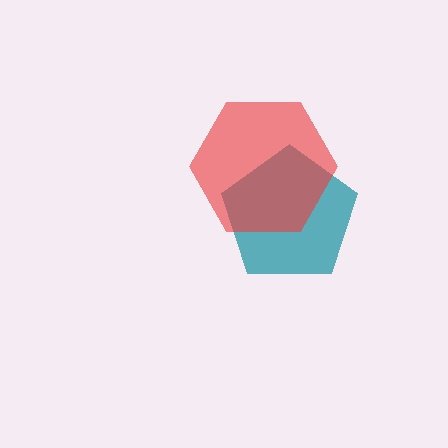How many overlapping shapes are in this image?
There are 2 overlapping shapes in the image.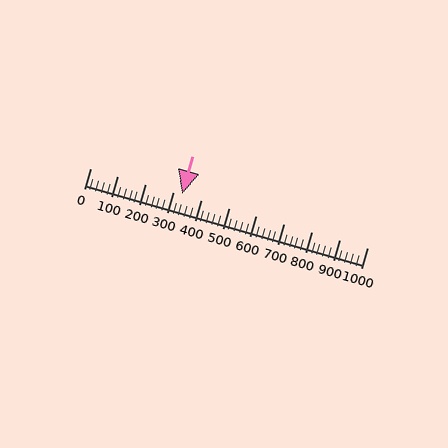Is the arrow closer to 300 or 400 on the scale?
The arrow is closer to 300.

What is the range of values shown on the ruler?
The ruler shows values from 0 to 1000.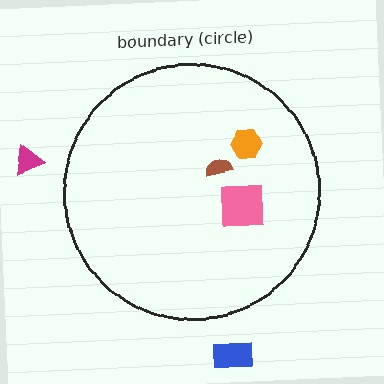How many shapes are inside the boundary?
3 inside, 2 outside.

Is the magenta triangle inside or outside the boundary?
Outside.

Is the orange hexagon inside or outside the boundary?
Inside.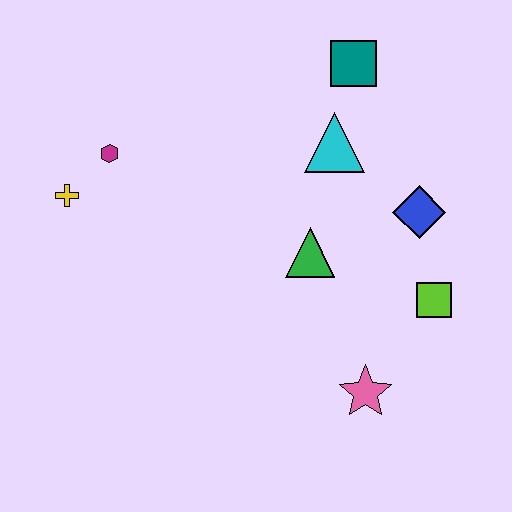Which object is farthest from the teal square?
The pink star is farthest from the teal square.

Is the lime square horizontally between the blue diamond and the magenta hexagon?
No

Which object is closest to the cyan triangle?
The teal square is closest to the cyan triangle.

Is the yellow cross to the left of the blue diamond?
Yes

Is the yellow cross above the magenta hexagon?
No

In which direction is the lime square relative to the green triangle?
The lime square is to the right of the green triangle.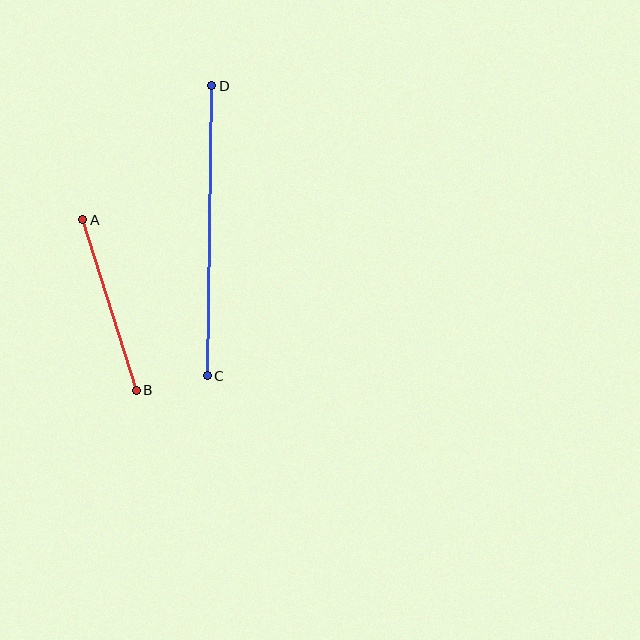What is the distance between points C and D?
The distance is approximately 290 pixels.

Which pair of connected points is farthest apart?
Points C and D are farthest apart.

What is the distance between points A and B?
The distance is approximately 179 pixels.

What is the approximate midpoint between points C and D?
The midpoint is at approximately (210, 231) pixels.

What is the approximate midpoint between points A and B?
The midpoint is at approximately (109, 305) pixels.